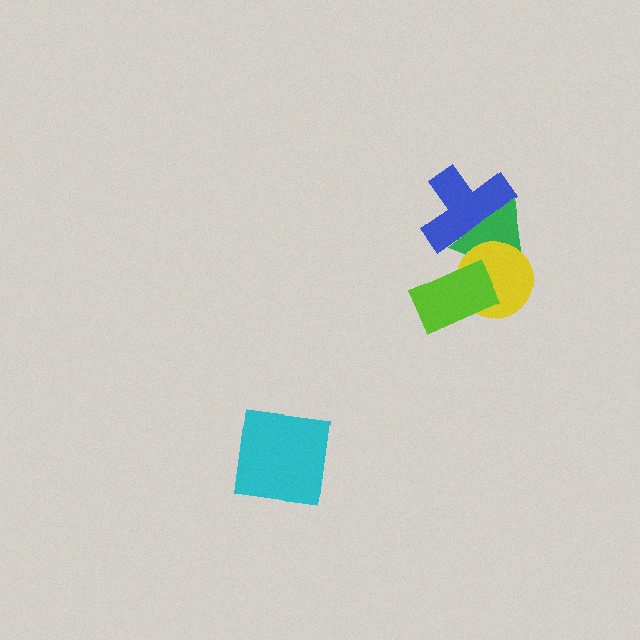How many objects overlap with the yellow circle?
3 objects overlap with the yellow circle.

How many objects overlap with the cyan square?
0 objects overlap with the cyan square.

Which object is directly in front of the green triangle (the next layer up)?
The yellow circle is directly in front of the green triangle.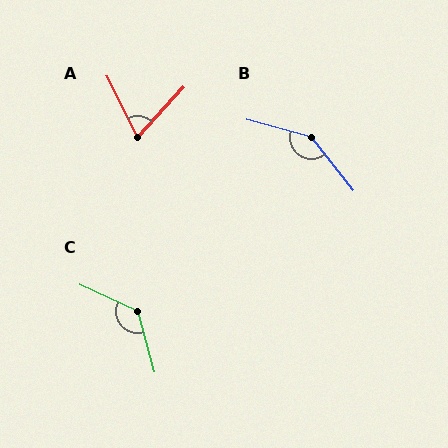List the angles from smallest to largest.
A (69°), C (130°), B (143°).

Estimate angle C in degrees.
Approximately 130 degrees.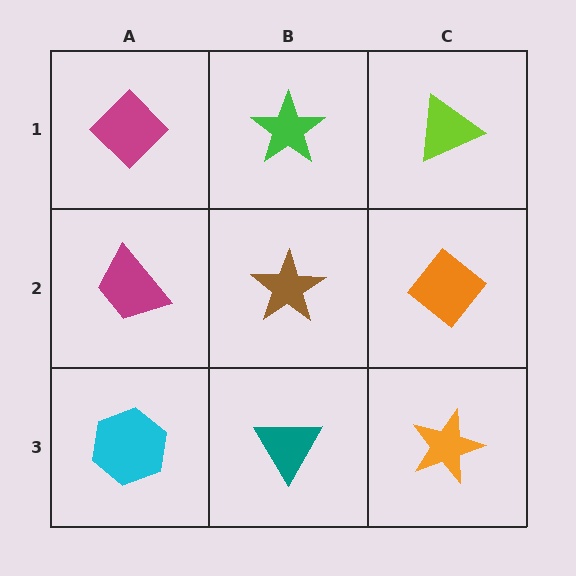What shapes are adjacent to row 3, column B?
A brown star (row 2, column B), a cyan hexagon (row 3, column A), an orange star (row 3, column C).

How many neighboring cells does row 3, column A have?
2.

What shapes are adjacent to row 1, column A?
A magenta trapezoid (row 2, column A), a green star (row 1, column B).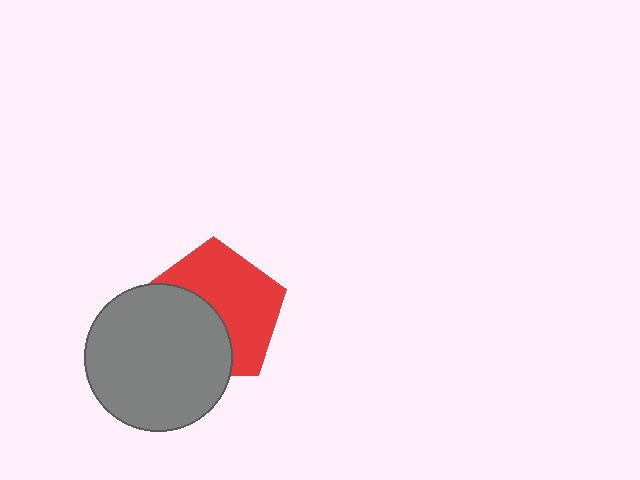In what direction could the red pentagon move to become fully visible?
The red pentagon could move toward the upper-right. That would shift it out from behind the gray circle entirely.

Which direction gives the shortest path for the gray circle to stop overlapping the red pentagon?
Moving toward the lower-left gives the shortest separation.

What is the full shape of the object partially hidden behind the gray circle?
The partially hidden object is a red pentagon.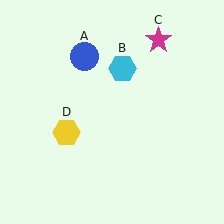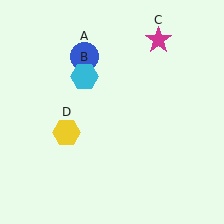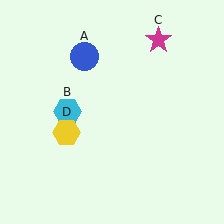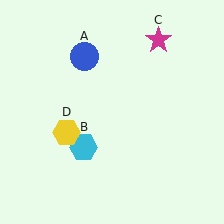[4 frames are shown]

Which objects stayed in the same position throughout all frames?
Blue circle (object A) and magenta star (object C) and yellow hexagon (object D) remained stationary.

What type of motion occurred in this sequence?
The cyan hexagon (object B) rotated counterclockwise around the center of the scene.